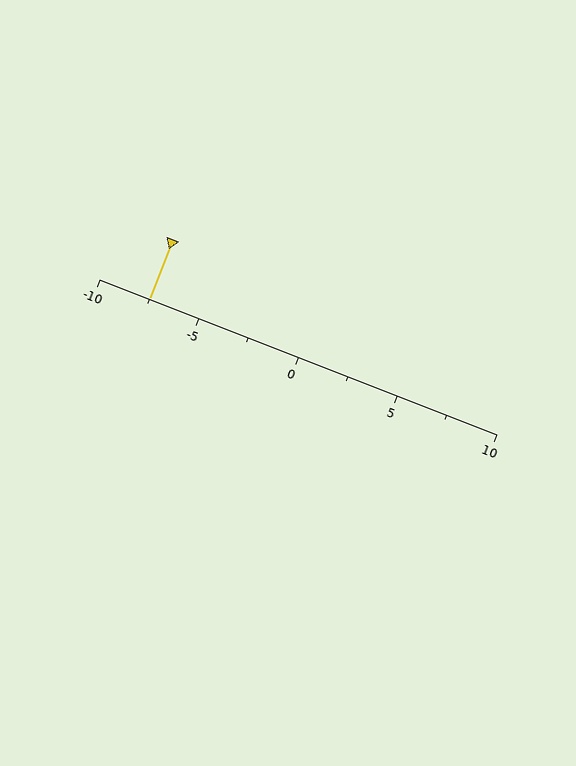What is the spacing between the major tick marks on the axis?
The major ticks are spaced 5 apart.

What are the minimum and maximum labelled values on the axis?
The axis runs from -10 to 10.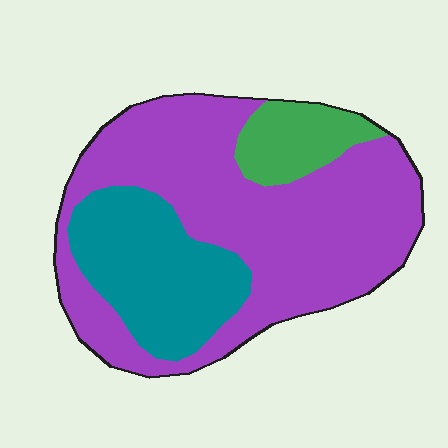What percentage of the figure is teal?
Teal covers around 25% of the figure.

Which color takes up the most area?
Purple, at roughly 65%.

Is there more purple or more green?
Purple.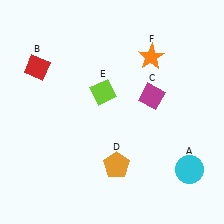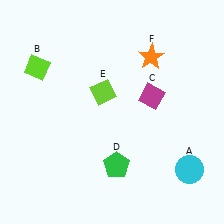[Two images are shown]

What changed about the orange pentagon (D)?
In Image 1, D is orange. In Image 2, it changed to green.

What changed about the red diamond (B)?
In Image 1, B is red. In Image 2, it changed to lime.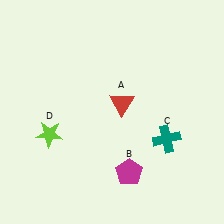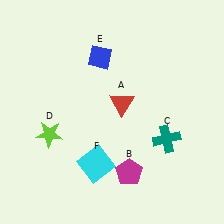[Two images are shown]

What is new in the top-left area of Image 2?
A blue diamond (E) was added in the top-left area of Image 2.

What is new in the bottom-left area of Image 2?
A cyan square (F) was added in the bottom-left area of Image 2.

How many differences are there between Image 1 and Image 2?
There are 2 differences between the two images.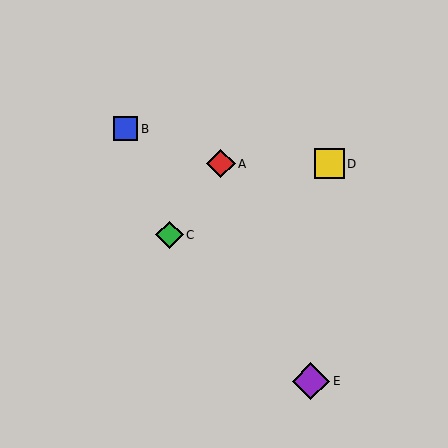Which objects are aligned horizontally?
Objects A, D are aligned horizontally.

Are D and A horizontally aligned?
Yes, both are at y≈164.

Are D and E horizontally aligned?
No, D is at y≈164 and E is at y≈381.